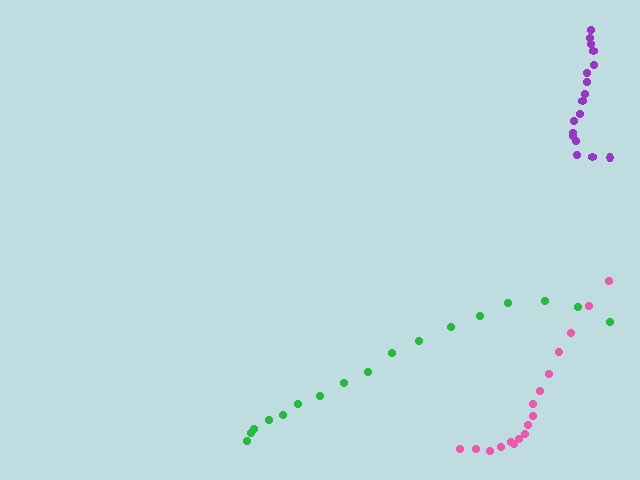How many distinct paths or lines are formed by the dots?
There are 3 distinct paths.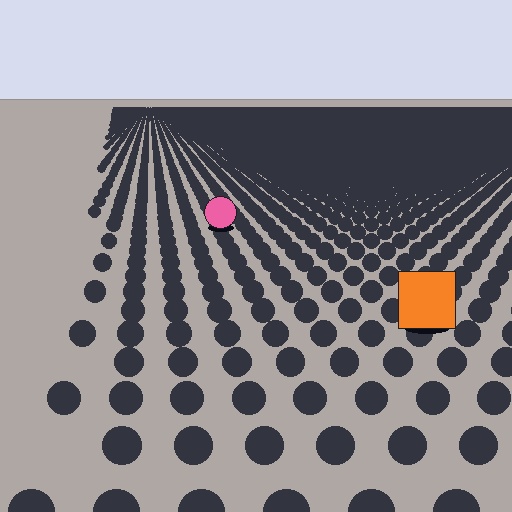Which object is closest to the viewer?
The orange square is closest. The texture marks near it are larger and more spread out.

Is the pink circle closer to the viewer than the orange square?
No. The orange square is closer — you can tell from the texture gradient: the ground texture is coarser near it.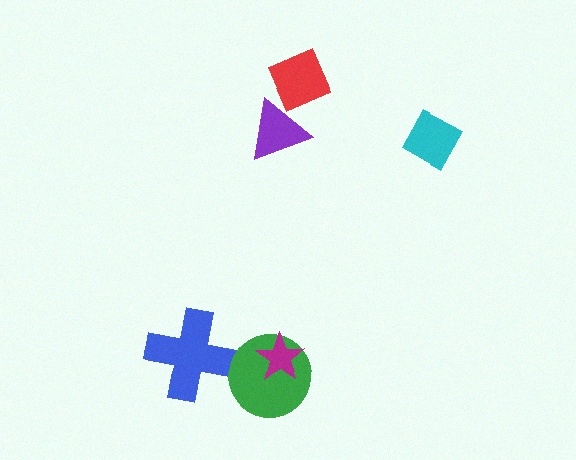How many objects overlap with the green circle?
1 object overlaps with the green circle.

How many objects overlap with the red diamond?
1 object overlaps with the red diamond.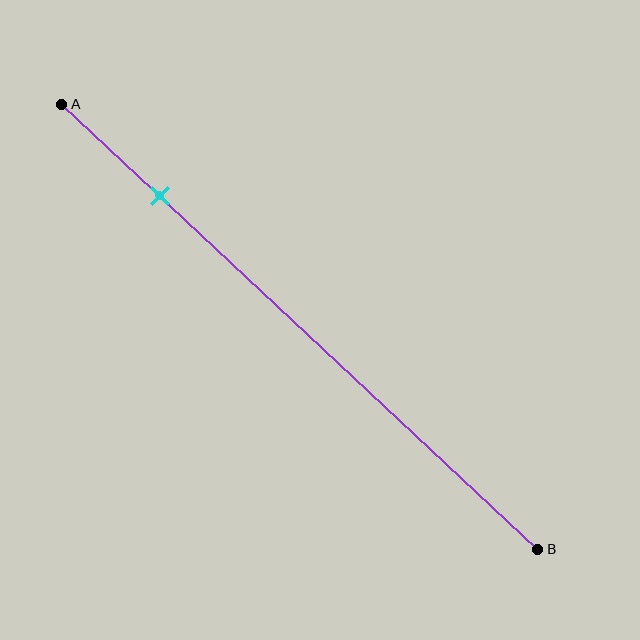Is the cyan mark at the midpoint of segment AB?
No, the mark is at about 20% from A, not at the 50% midpoint.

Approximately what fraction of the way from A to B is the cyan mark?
The cyan mark is approximately 20% of the way from A to B.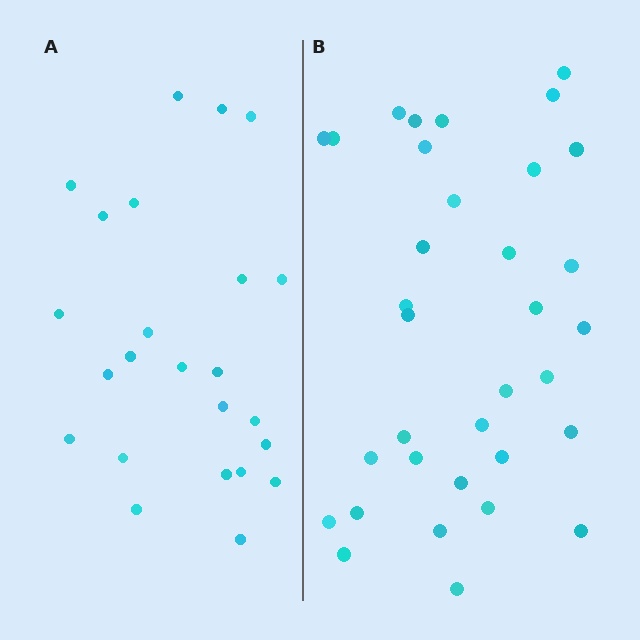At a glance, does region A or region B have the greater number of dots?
Region B (the right region) has more dots.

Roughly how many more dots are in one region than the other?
Region B has roughly 10 or so more dots than region A.